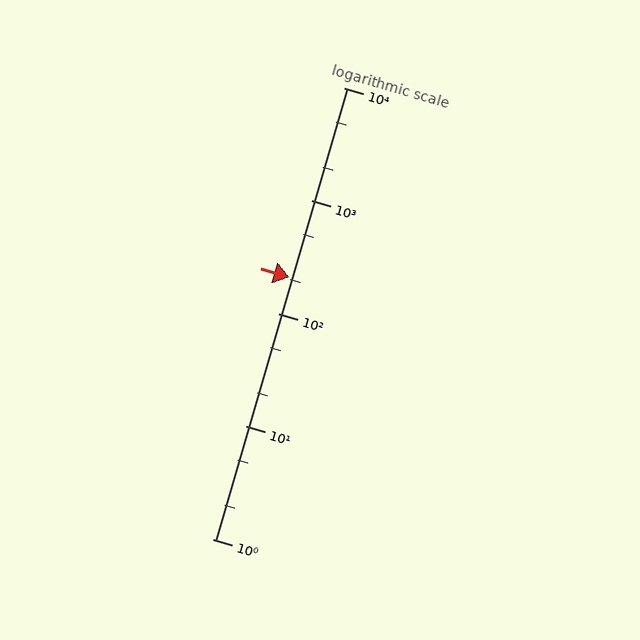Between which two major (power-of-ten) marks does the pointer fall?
The pointer is between 100 and 1000.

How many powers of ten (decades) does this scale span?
The scale spans 4 decades, from 1 to 10000.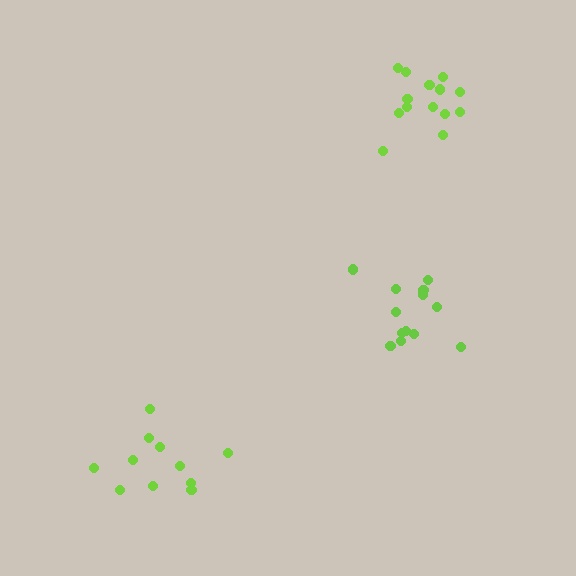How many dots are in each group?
Group 1: 11 dots, Group 2: 13 dots, Group 3: 15 dots (39 total).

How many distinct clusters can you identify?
There are 3 distinct clusters.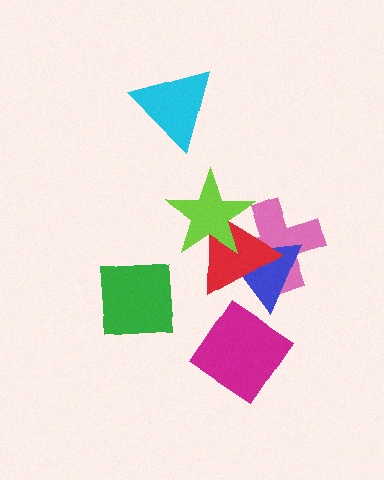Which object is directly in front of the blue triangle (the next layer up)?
The red triangle is directly in front of the blue triangle.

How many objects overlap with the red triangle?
3 objects overlap with the red triangle.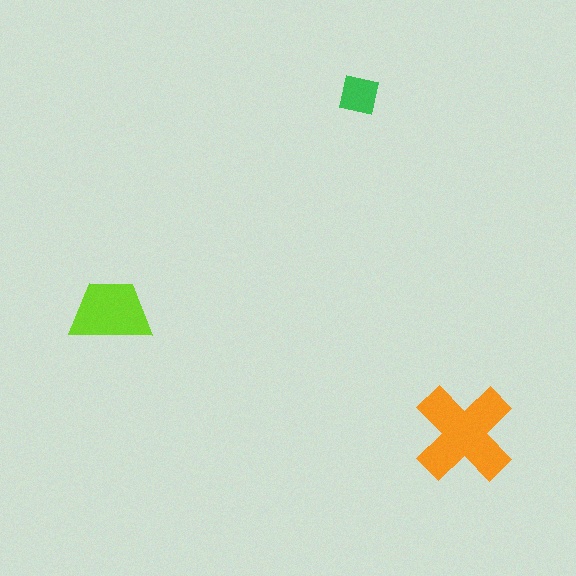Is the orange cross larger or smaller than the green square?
Larger.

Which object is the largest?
The orange cross.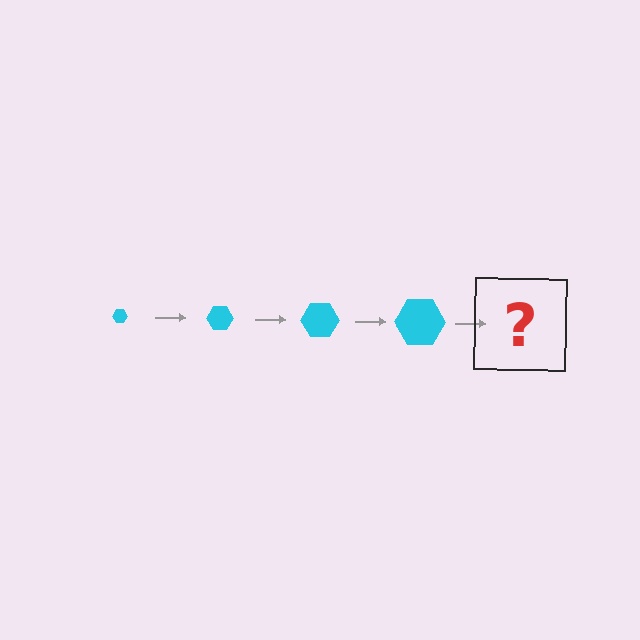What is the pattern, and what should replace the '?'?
The pattern is that the hexagon gets progressively larger each step. The '?' should be a cyan hexagon, larger than the previous one.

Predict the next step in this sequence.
The next step is a cyan hexagon, larger than the previous one.